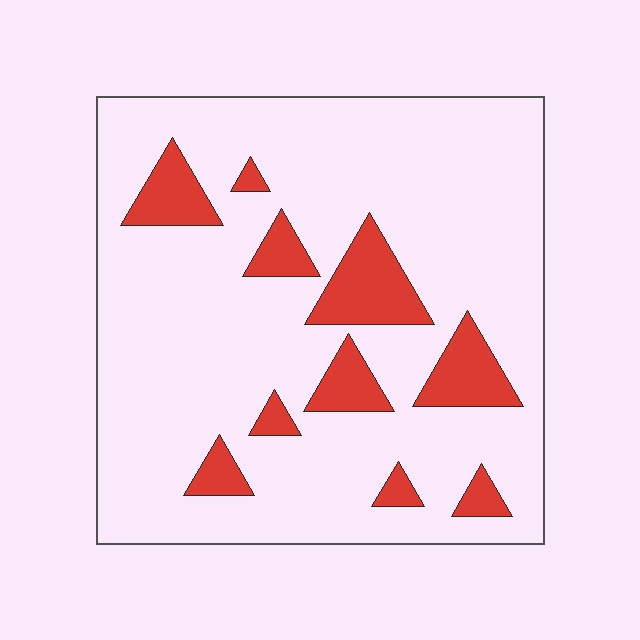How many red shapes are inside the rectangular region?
10.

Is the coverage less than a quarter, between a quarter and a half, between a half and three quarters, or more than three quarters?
Less than a quarter.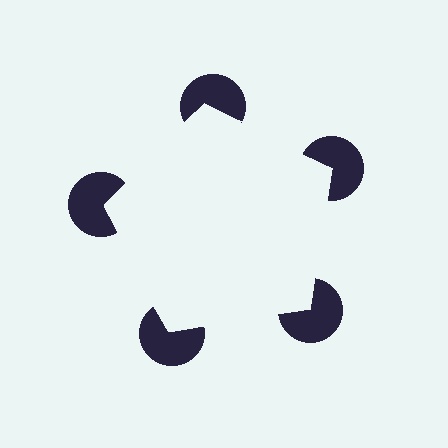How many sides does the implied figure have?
5 sides.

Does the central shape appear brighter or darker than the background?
It typically appears slightly brighter than the background, even though no actual brightness change is drawn.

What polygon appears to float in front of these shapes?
An illusory pentagon — its edges are inferred from the aligned wedge cuts in the pac-man discs, not physically drawn.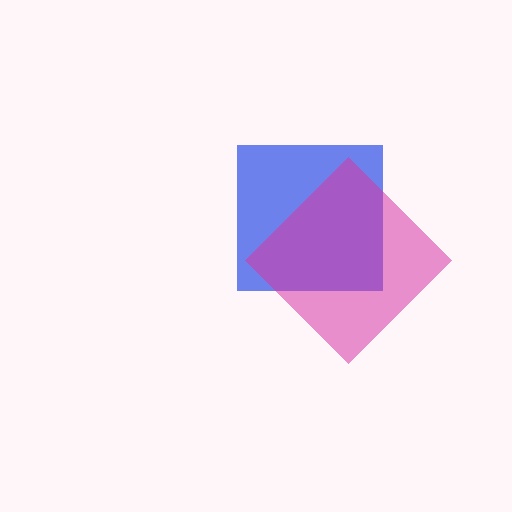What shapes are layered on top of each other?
The layered shapes are: a blue square, a magenta diamond.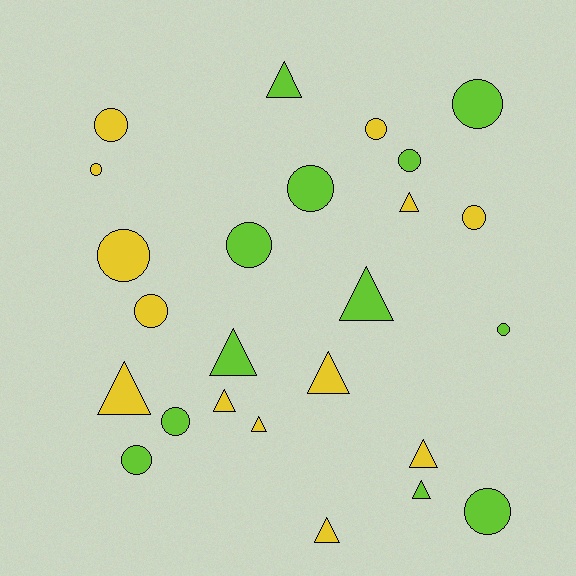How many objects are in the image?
There are 25 objects.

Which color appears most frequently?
Yellow, with 13 objects.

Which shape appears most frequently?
Circle, with 14 objects.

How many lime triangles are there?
There are 4 lime triangles.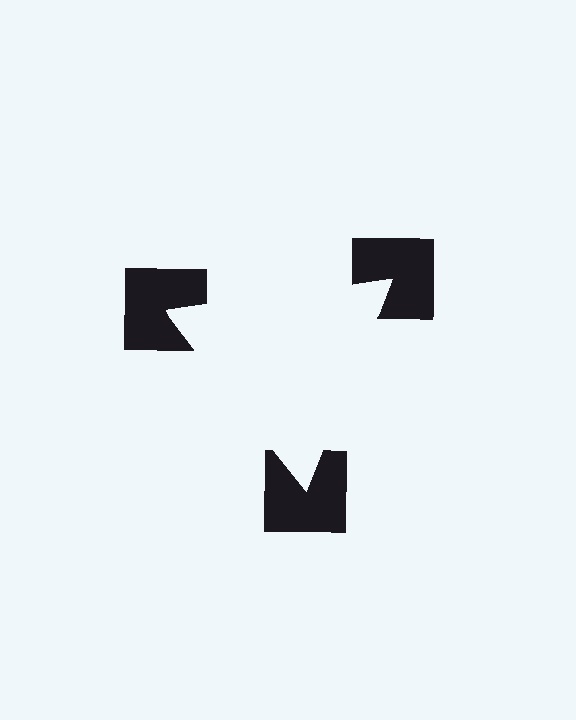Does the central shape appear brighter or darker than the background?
It typically appears slightly brighter than the background, even though no actual brightness change is drawn.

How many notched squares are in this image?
There are 3 — one at each vertex of the illusory triangle.